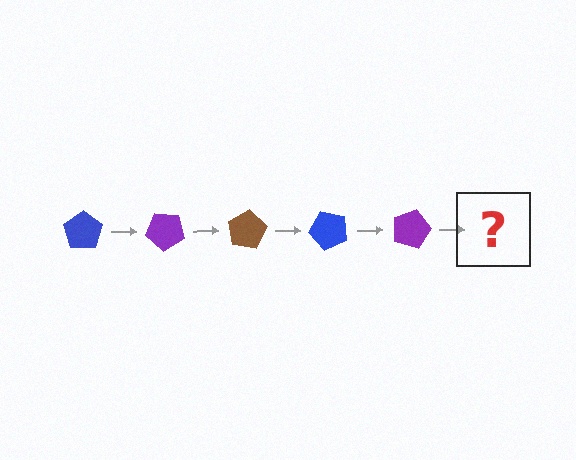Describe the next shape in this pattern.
It should be a brown pentagon, rotated 200 degrees from the start.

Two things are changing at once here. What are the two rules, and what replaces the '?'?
The two rules are that it rotates 40 degrees each step and the color cycles through blue, purple, and brown. The '?' should be a brown pentagon, rotated 200 degrees from the start.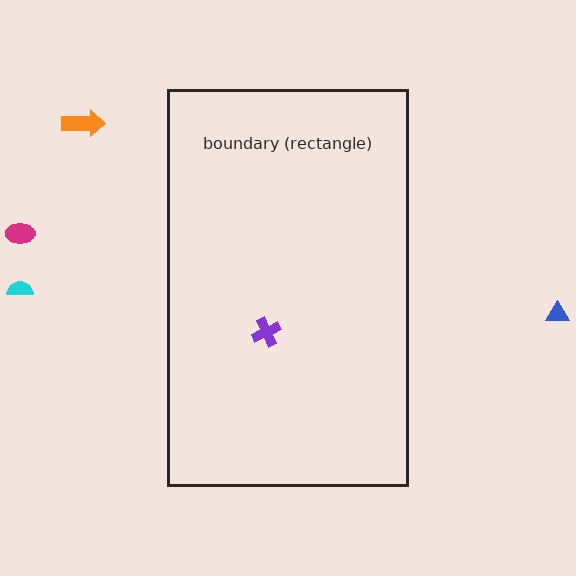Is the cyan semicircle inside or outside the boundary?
Outside.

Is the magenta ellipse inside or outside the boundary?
Outside.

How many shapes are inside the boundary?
1 inside, 4 outside.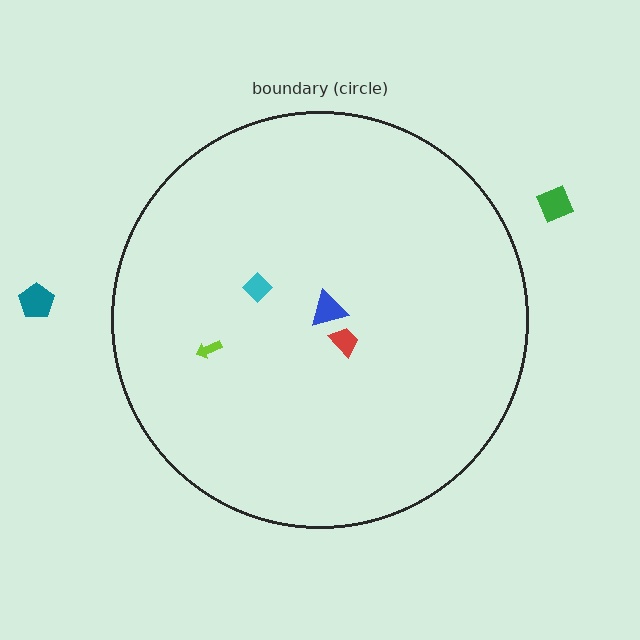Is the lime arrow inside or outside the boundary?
Inside.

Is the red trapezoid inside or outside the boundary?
Inside.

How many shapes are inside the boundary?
4 inside, 2 outside.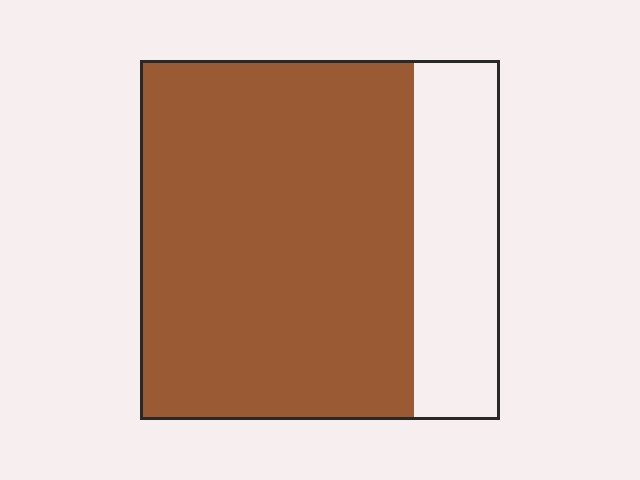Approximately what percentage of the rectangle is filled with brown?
Approximately 75%.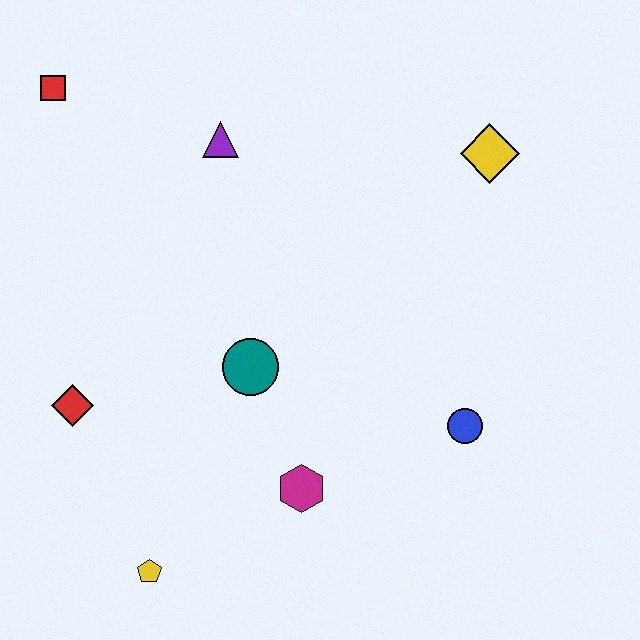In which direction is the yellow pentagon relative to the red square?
The yellow pentagon is below the red square.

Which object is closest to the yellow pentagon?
The magenta hexagon is closest to the yellow pentagon.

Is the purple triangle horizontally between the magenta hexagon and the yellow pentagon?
Yes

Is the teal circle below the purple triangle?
Yes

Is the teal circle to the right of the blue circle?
No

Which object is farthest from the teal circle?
The red square is farthest from the teal circle.